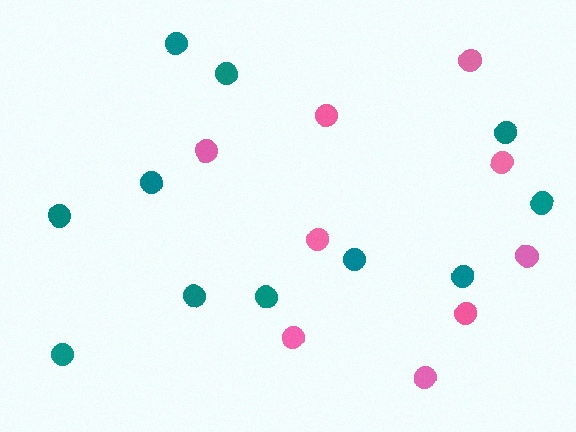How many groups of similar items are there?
There are 2 groups: one group of pink circles (9) and one group of teal circles (11).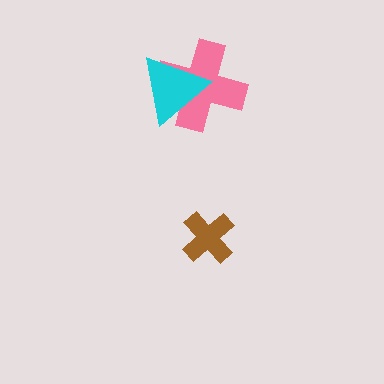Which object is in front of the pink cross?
The cyan triangle is in front of the pink cross.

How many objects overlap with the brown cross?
0 objects overlap with the brown cross.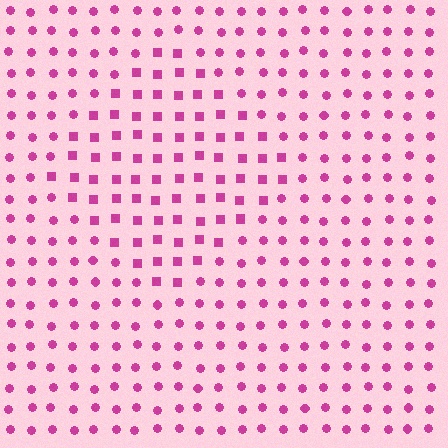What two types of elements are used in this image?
The image uses squares inside the diamond region and circles outside it.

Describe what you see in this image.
The image is filled with small magenta elements arranged in a uniform grid. A diamond-shaped region contains squares, while the surrounding area contains circles. The boundary is defined purely by the change in element shape.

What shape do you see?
I see a diamond.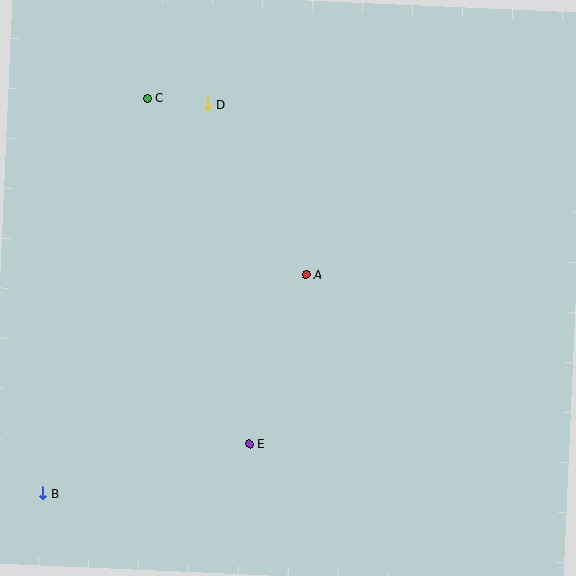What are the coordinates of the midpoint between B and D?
The midpoint between B and D is at (125, 299).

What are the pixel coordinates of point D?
Point D is at (208, 104).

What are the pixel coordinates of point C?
Point C is at (148, 98).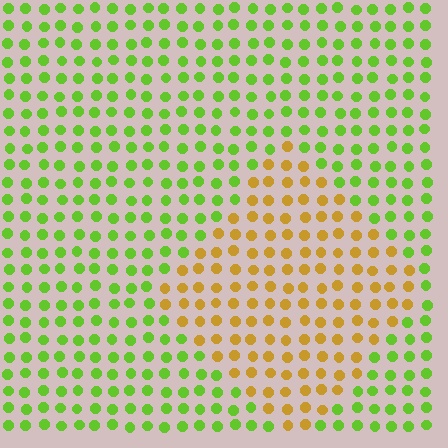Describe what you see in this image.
The image is filled with small lime elements in a uniform arrangement. A diamond-shaped region is visible where the elements are tinted to a slightly different hue, forming a subtle color boundary.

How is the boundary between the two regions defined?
The boundary is defined purely by a slight shift in hue (about 56 degrees). Spacing, size, and orientation are identical on both sides.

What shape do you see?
I see a diamond.